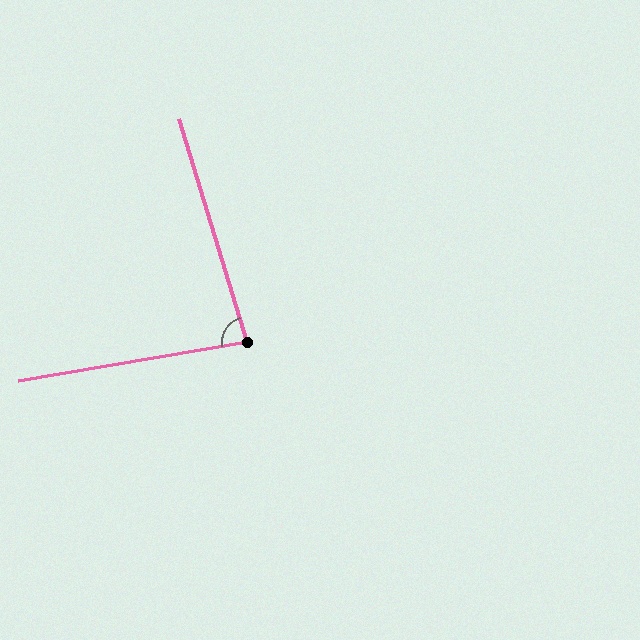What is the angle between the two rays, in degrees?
Approximately 83 degrees.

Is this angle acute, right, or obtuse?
It is acute.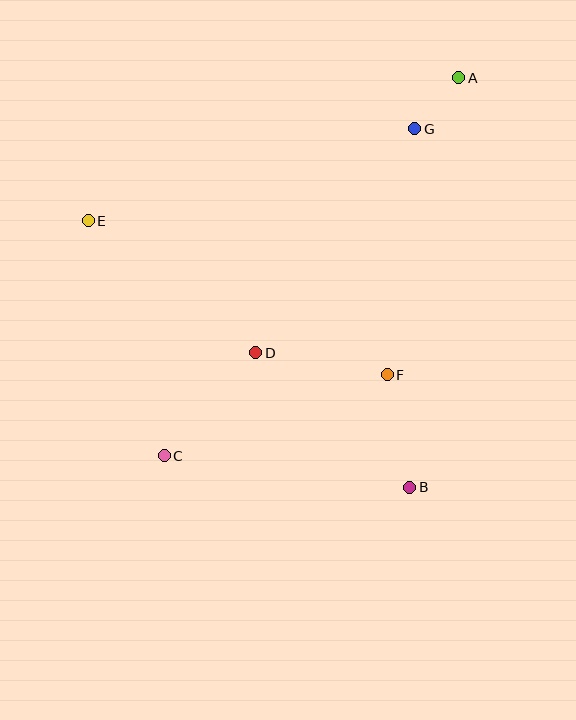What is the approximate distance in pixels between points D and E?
The distance between D and E is approximately 214 pixels.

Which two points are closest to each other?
Points A and G are closest to each other.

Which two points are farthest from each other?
Points A and C are farthest from each other.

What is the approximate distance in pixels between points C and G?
The distance between C and G is approximately 412 pixels.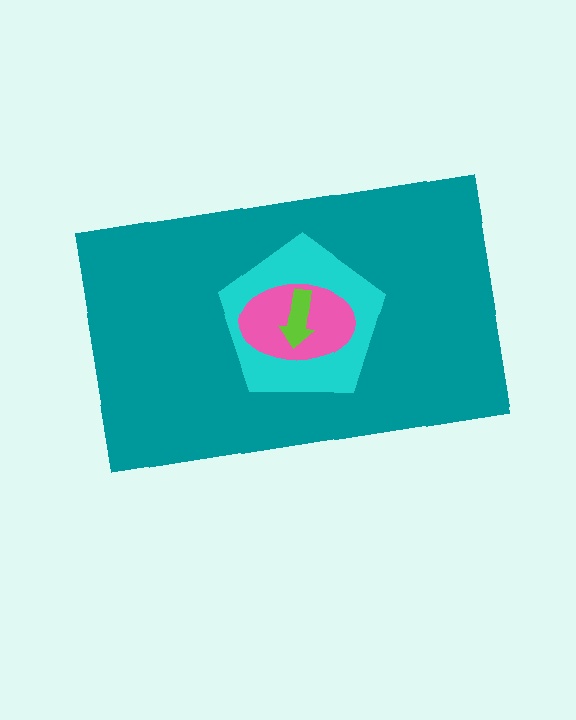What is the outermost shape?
The teal rectangle.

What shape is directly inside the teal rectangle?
The cyan pentagon.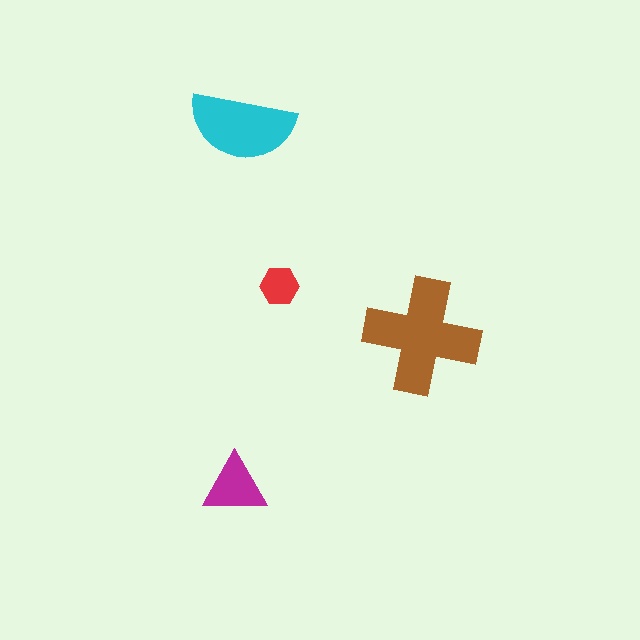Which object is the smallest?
The red hexagon.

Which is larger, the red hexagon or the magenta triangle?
The magenta triangle.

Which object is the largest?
The brown cross.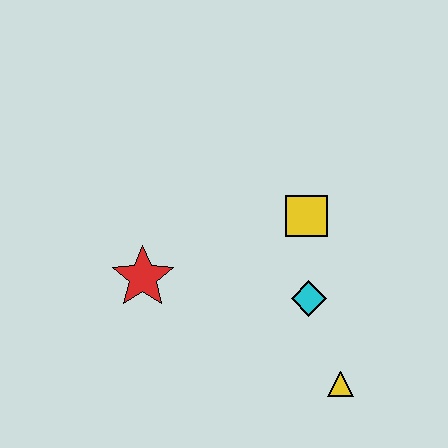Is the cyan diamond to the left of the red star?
No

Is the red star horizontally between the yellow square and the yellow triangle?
No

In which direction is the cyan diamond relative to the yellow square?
The cyan diamond is below the yellow square.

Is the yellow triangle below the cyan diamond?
Yes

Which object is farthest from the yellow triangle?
The red star is farthest from the yellow triangle.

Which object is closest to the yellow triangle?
The cyan diamond is closest to the yellow triangle.